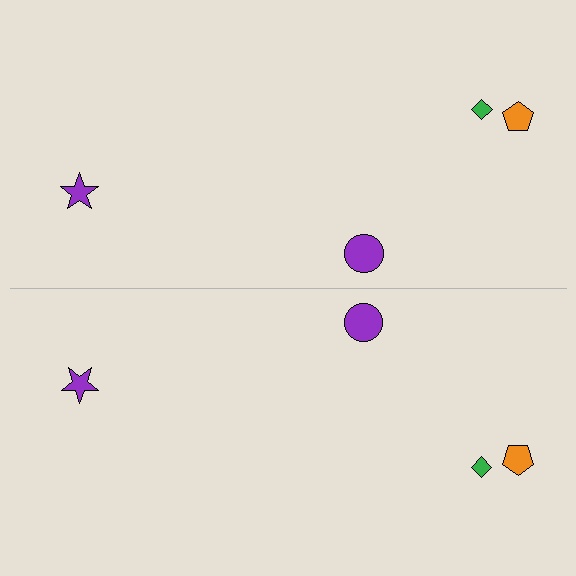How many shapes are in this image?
There are 8 shapes in this image.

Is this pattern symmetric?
Yes, this pattern has bilateral (reflection) symmetry.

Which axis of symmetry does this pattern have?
The pattern has a horizontal axis of symmetry running through the center of the image.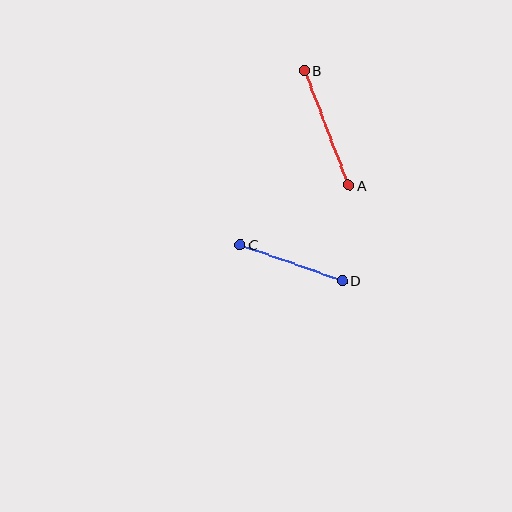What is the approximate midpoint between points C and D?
The midpoint is at approximately (291, 262) pixels.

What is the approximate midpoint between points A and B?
The midpoint is at approximately (326, 128) pixels.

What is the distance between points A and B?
The distance is approximately 123 pixels.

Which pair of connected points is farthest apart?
Points A and B are farthest apart.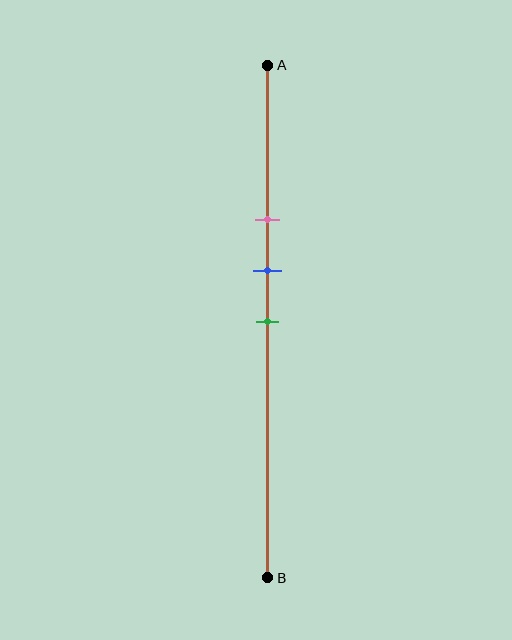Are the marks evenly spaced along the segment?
Yes, the marks are approximately evenly spaced.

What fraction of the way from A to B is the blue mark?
The blue mark is approximately 40% (0.4) of the way from A to B.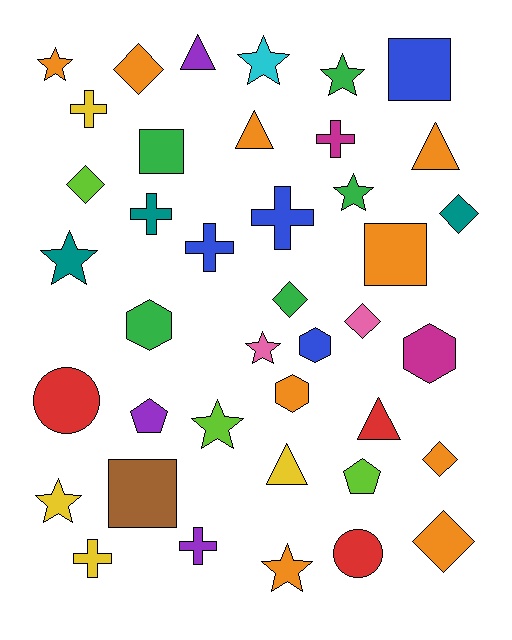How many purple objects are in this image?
There are 3 purple objects.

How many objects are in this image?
There are 40 objects.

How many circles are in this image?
There are 2 circles.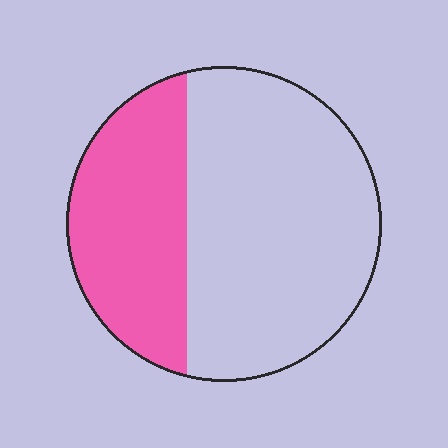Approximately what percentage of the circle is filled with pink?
Approximately 35%.